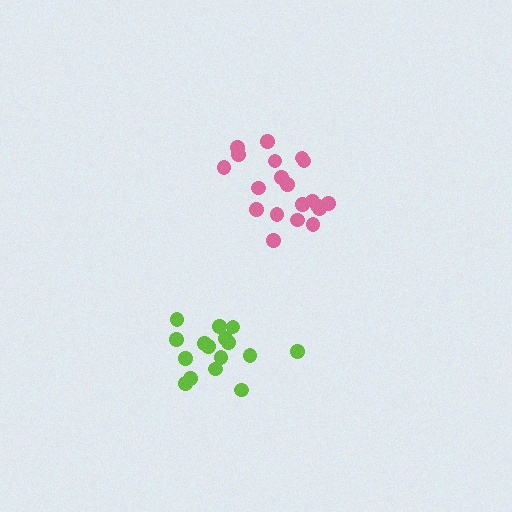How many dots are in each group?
Group 1: 20 dots, Group 2: 16 dots (36 total).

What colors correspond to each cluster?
The clusters are colored: pink, lime.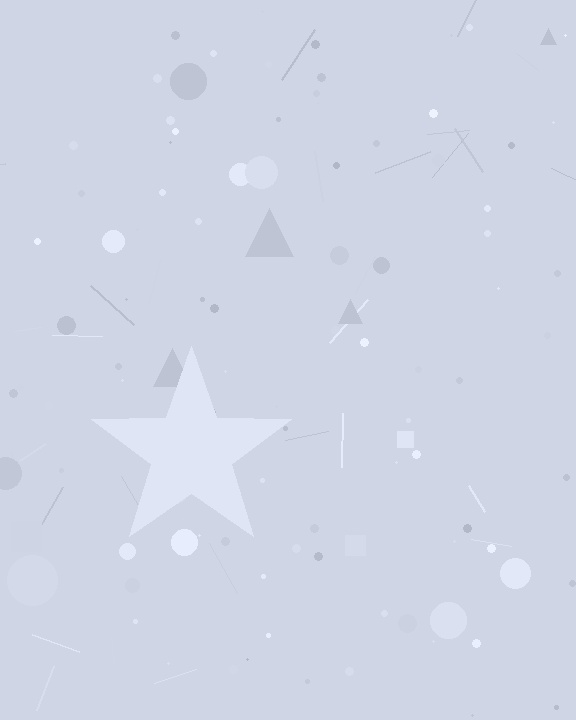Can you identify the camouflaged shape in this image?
The camouflaged shape is a star.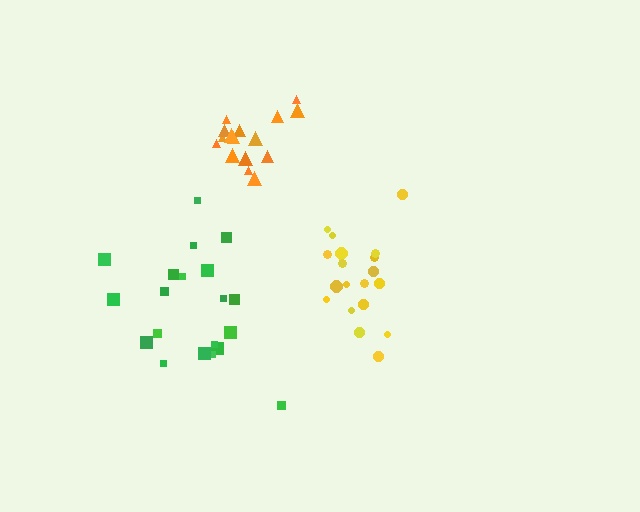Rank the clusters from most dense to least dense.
orange, yellow, green.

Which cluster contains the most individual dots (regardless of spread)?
Green (20).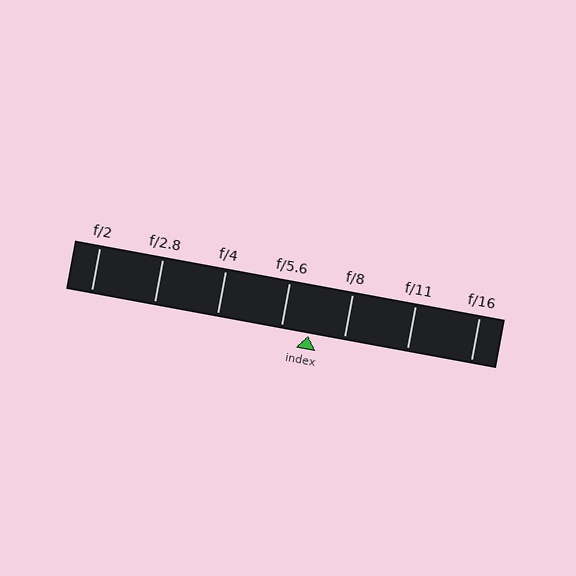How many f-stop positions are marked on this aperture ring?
There are 7 f-stop positions marked.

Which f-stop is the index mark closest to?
The index mark is closest to f/5.6.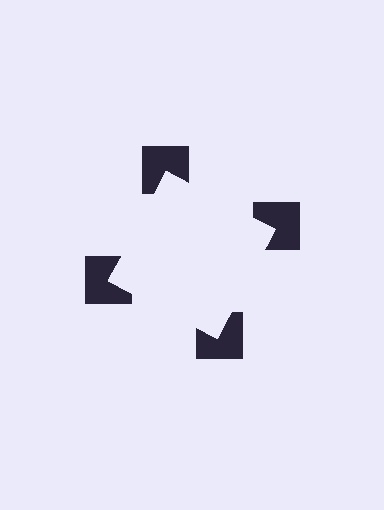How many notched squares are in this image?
There are 4 — one at each vertex of the illusory square.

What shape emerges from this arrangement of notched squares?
An illusory square — its edges are inferred from the aligned wedge cuts in the notched squares, not physically drawn.